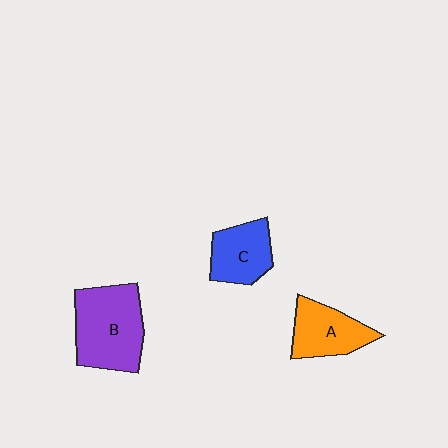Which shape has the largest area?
Shape B (purple).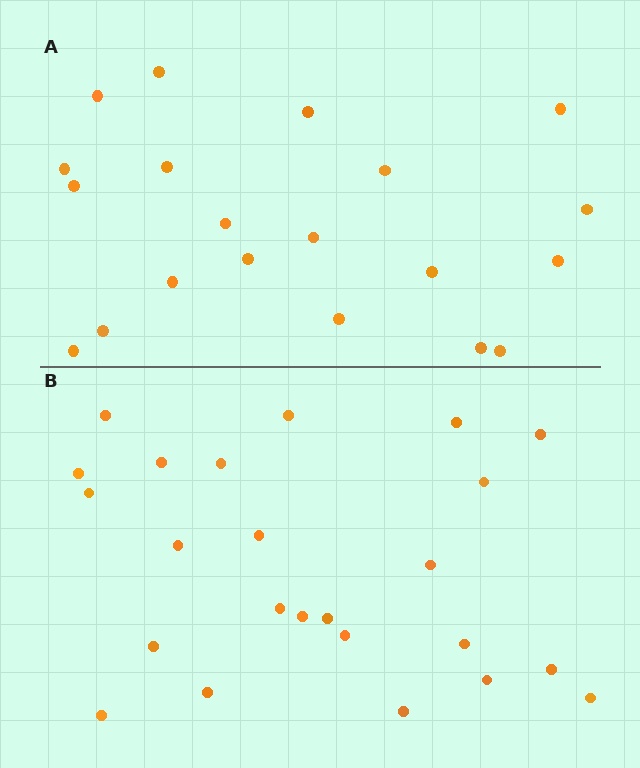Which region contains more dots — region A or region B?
Region B (the bottom region) has more dots.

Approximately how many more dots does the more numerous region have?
Region B has about 4 more dots than region A.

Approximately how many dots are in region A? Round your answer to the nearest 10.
About 20 dots.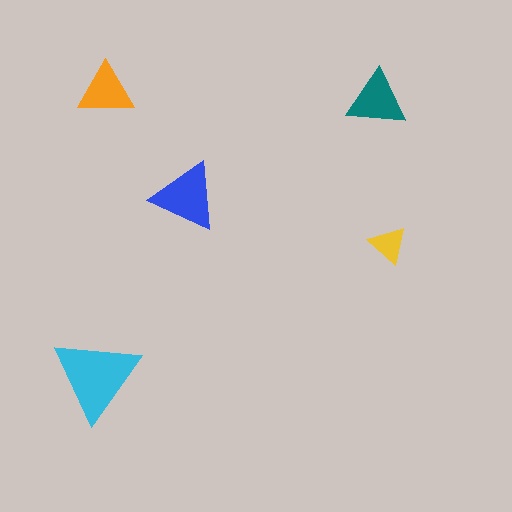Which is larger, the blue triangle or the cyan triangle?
The cyan one.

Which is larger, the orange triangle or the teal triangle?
The teal one.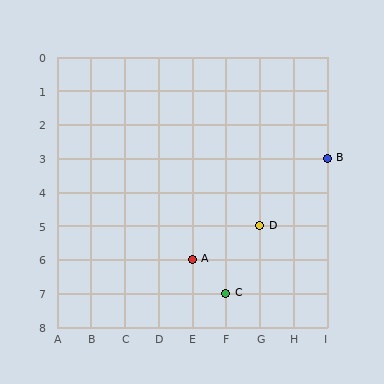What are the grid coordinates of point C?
Point C is at grid coordinates (F, 7).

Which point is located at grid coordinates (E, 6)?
Point A is at (E, 6).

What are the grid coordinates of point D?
Point D is at grid coordinates (G, 5).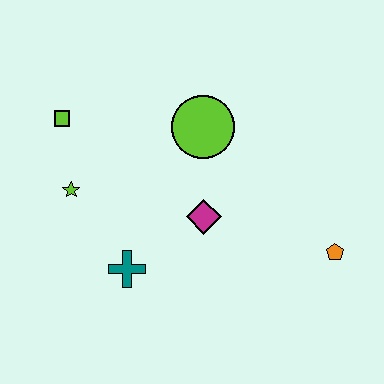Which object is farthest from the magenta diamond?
The lime square is farthest from the magenta diamond.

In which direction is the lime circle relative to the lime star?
The lime circle is to the right of the lime star.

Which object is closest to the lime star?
The lime square is closest to the lime star.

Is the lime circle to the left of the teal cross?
No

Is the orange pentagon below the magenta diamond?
Yes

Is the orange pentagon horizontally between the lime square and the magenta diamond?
No